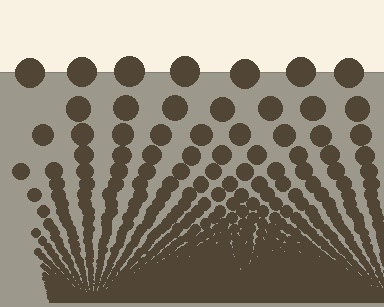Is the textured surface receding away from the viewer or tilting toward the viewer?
The surface appears to tilt toward the viewer. Texture elements get larger and sparser toward the top.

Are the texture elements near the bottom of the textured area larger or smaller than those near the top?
Smaller. The gradient is inverted — elements near the bottom are smaller and denser.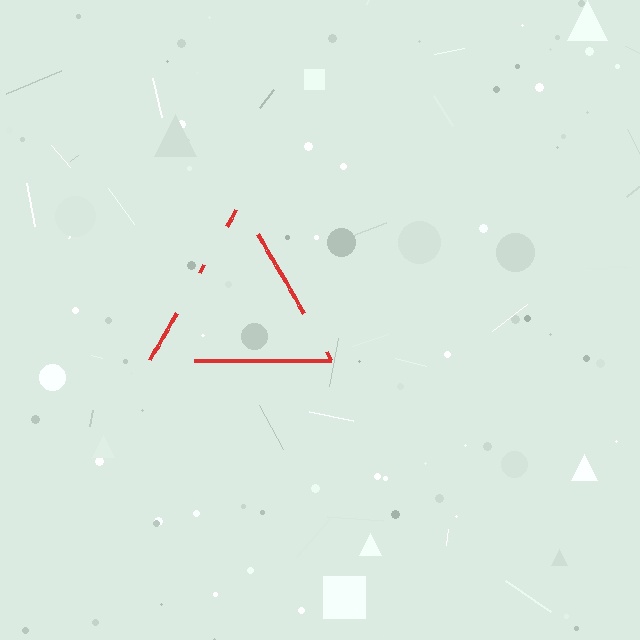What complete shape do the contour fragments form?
The contour fragments form a triangle.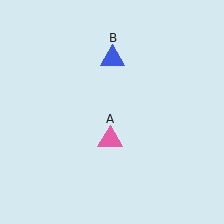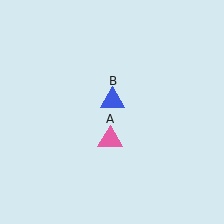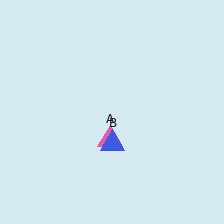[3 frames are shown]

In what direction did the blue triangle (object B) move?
The blue triangle (object B) moved down.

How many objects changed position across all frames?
1 object changed position: blue triangle (object B).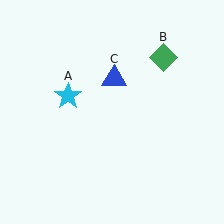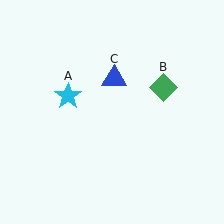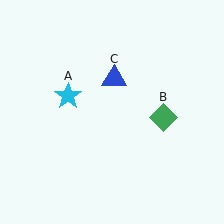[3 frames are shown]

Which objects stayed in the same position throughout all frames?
Cyan star (object A) and blue triangle (object C) remained stationary.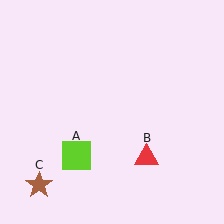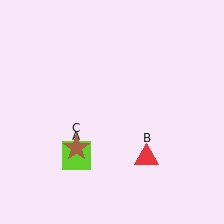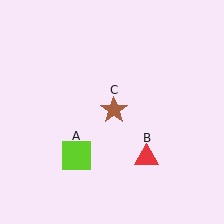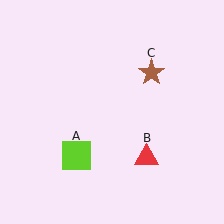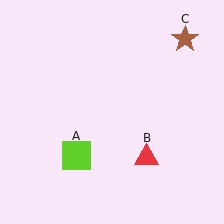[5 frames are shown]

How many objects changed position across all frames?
1 object changed position: brown star (object C).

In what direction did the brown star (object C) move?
The brown star (object C) moved up and to the right.